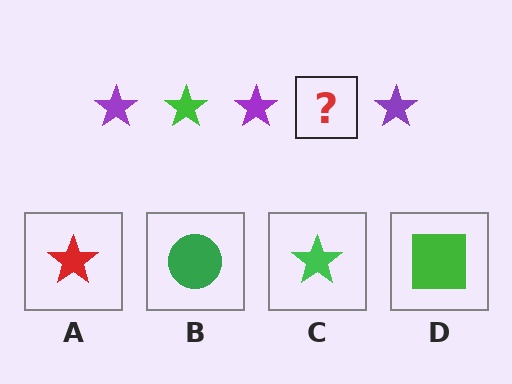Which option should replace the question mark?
Option C.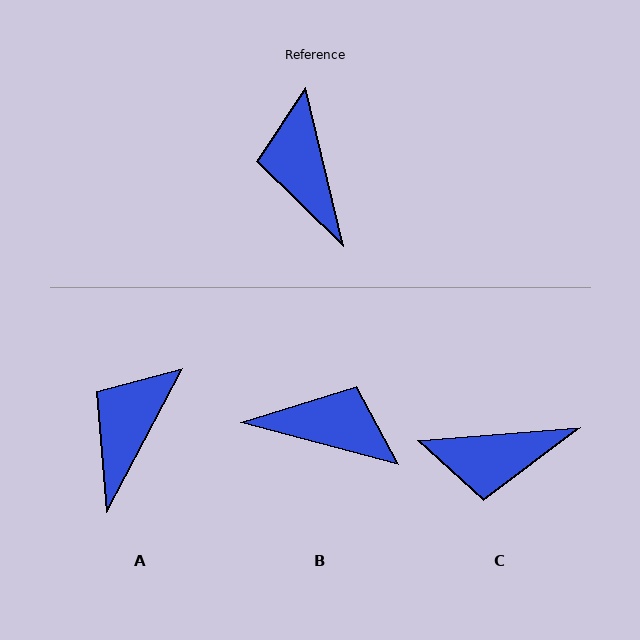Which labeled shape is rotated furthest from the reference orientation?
B, about 119 degrees away.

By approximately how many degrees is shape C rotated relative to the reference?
Approximately 81 degrees counter-clockwise.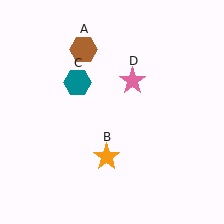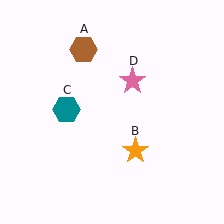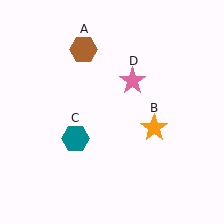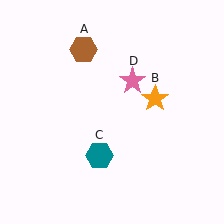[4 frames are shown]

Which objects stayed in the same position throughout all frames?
Brown hexagon (object A) and pink star (object D) remained stationary.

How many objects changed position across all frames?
2 objects changed position: orange star (object B), teal hexagon (object C).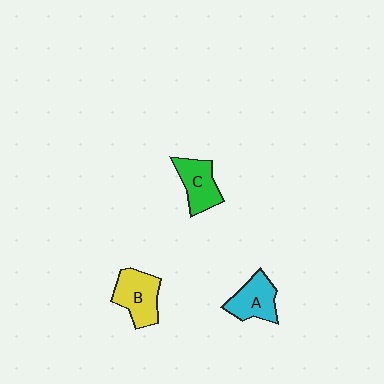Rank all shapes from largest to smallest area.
From largest to smallest: B (yellow), A (cyan), C (green).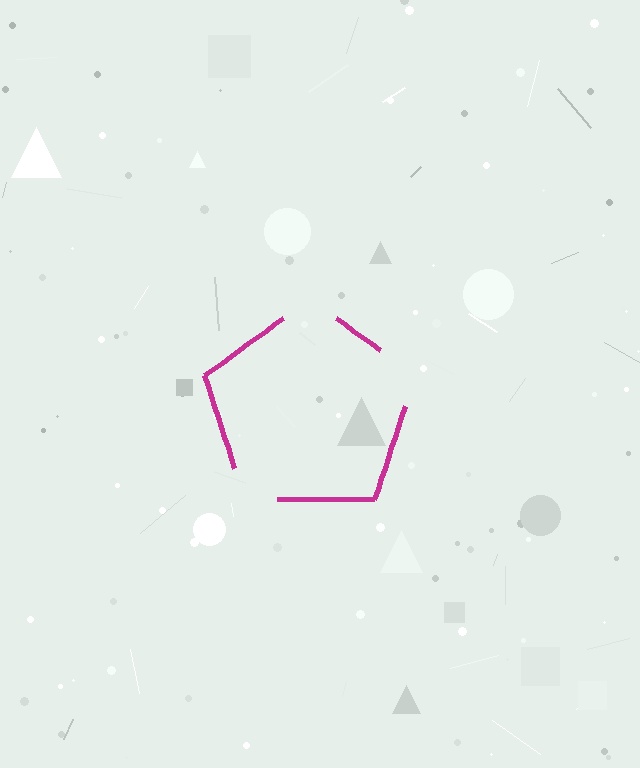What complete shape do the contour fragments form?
The contour fragments form a pentagon.